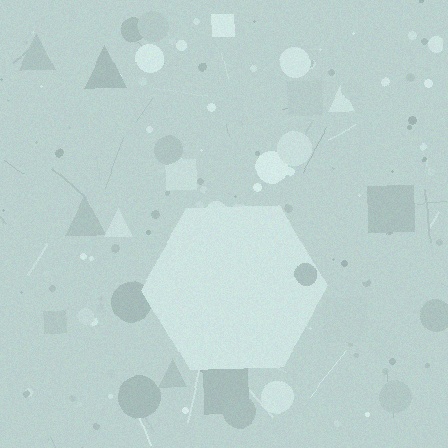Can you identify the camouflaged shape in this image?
The camouflaged shape is a hexagon.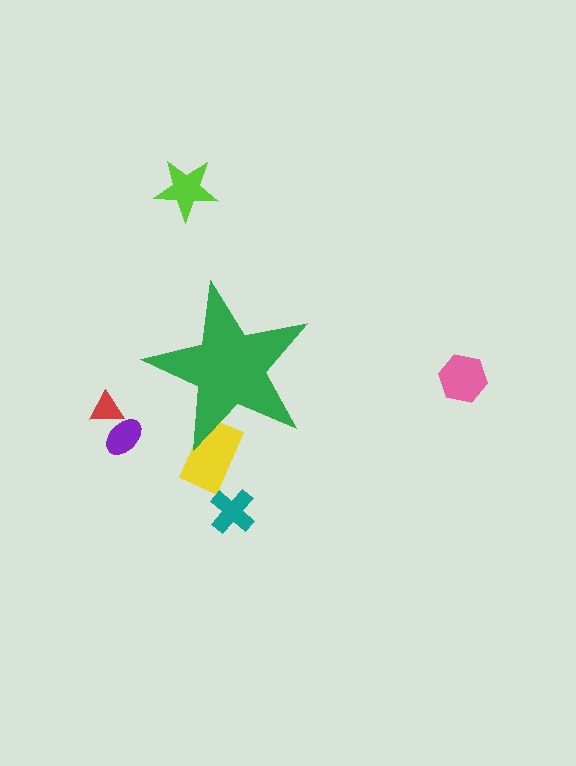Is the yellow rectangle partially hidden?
Yes, the yellow rectangle is partially hidden behind the green star.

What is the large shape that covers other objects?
A green star.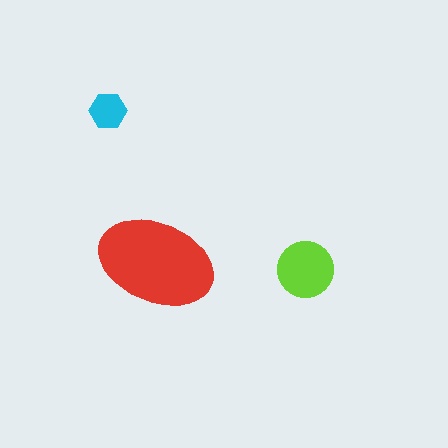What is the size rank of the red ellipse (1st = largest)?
1st.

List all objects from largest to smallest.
The red ellipse, the lime circle, the cyan hexagon.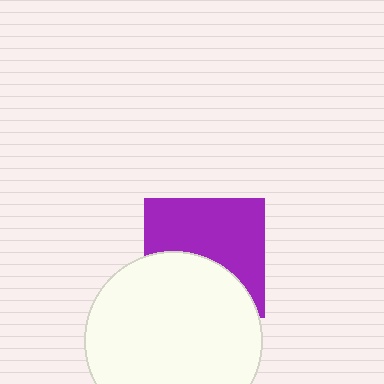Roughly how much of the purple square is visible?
About half of it is visible (roughly 58%).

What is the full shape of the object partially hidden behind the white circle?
The partially hidden object is a purple square.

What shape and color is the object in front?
The object in front is a white circle.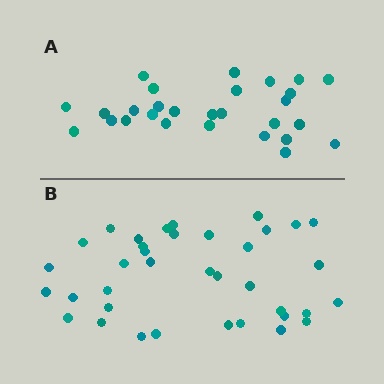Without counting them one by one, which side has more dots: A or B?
Region B (the bottom region) has more dots.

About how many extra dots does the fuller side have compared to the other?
Region B has roughly 8 or so more dots than region A.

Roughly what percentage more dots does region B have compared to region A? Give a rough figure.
About 30% more.